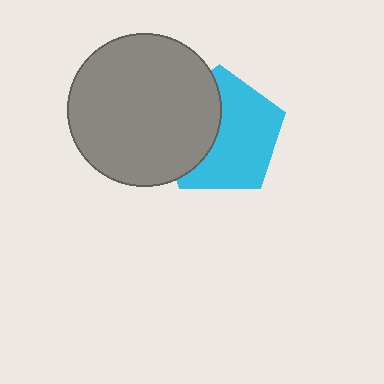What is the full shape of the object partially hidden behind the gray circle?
The partially hidden object is a cyan pentagon.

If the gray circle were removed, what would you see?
You would see the complete cyan pentagon.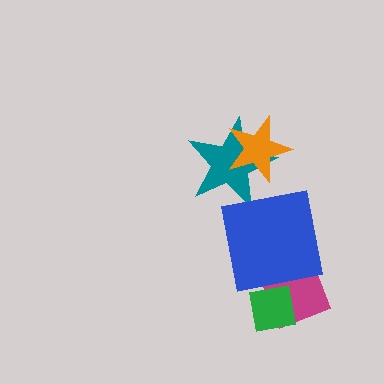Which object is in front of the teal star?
The orange star is in front of the teal star.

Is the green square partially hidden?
No, no other shape covers it.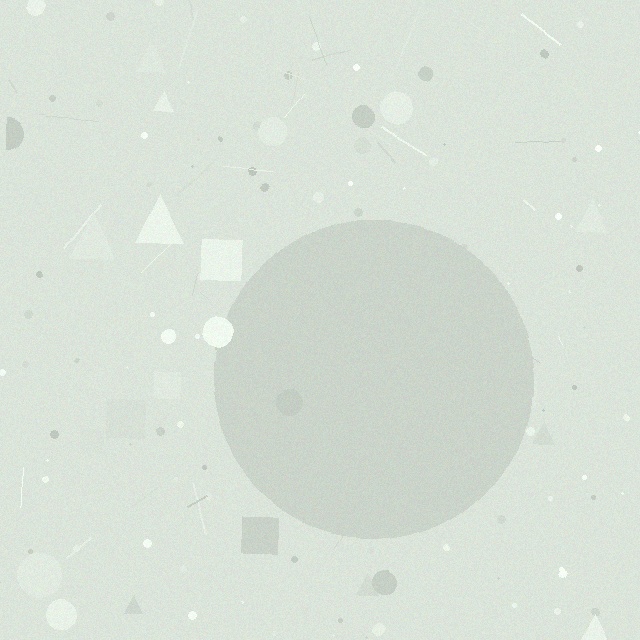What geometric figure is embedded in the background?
A circle is embedded in the background.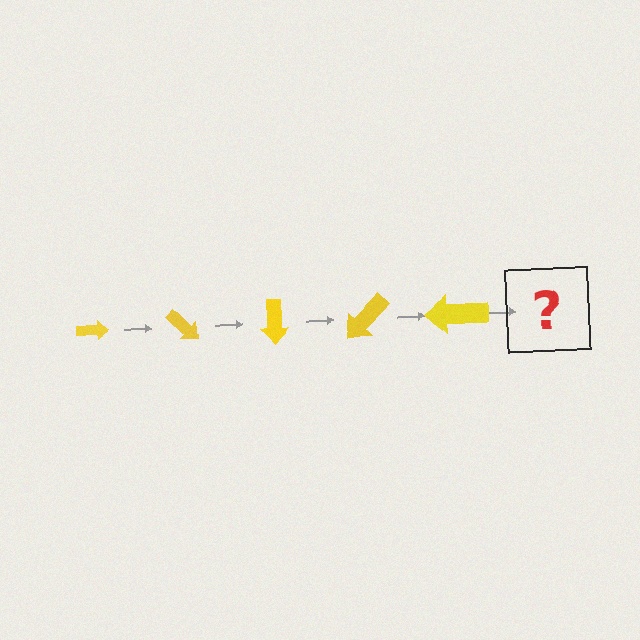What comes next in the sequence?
The next element should be an arrow, larger than the previous one and rotated 225 degrees from the start.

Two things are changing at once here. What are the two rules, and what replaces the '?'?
The two rules are that the arrow grows larger each step and it rotates 45 degrees each step. The '?' should be an arrow, larger than the previous one and rotated 225 degrees from the start.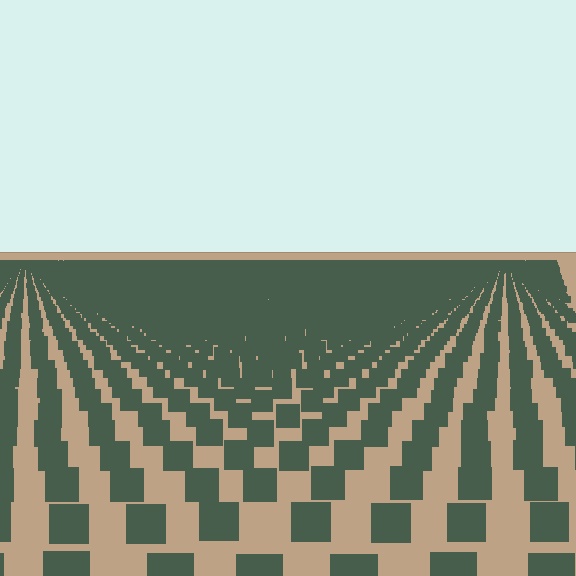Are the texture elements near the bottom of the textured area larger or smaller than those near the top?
Larger. Near the bottom, elements are closer to the viewer and appear at a bigger on-screen size.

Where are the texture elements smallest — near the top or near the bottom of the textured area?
Near the top.